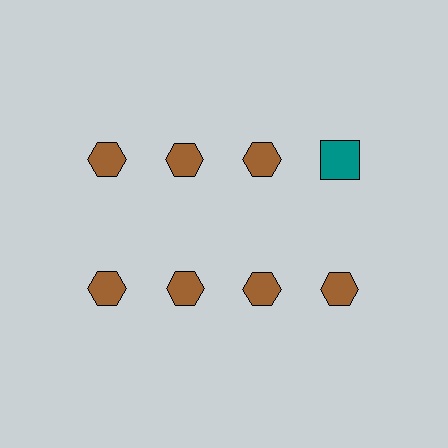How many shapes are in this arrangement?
There are 8 shapes arranged in a grid pattern.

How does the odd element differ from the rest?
It differs in both color (teal instead of brown) and shape (square instead of hexagon).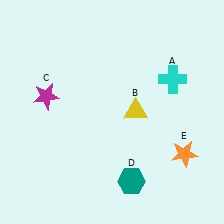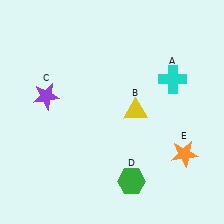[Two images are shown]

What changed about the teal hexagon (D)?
In Image 1, D is teal. In Image 2, it changed to green.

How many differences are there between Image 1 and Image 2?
There are 2 differences between the two images.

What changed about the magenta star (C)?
In Image 1, C is magenta. In Image 2, it changed to purple.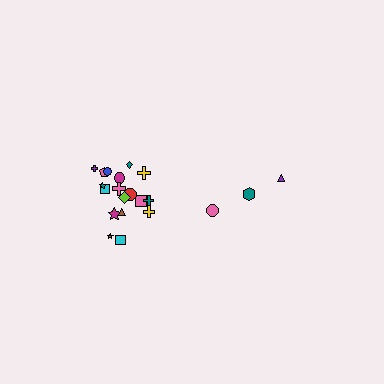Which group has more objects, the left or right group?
The left group.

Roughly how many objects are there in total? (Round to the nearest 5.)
Roughly 20 objects in total.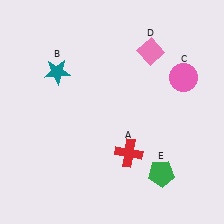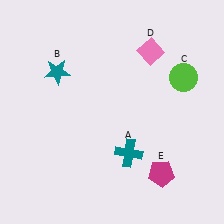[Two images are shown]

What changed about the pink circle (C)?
In Image 1, C is pink. In Image 2, it changed to lime.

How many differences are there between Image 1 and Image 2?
There are 3 differences between the two images.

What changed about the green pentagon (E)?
In Image 1, E is green. In Image 2, it changed to magenta.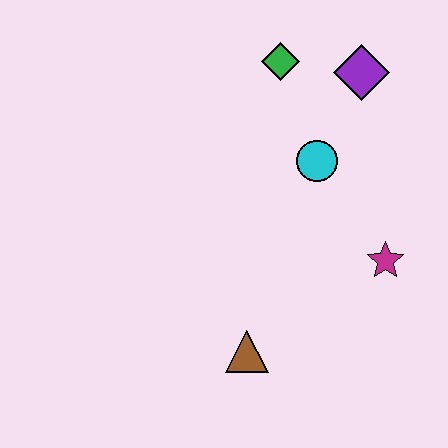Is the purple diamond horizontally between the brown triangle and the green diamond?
No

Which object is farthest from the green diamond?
The brown triangle is farthest from the green diamond.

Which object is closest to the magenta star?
The cyan circle is closest to the magenta star.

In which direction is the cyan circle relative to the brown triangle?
The cyan circle is above the brown triangle.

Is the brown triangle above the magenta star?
No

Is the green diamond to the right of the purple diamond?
No